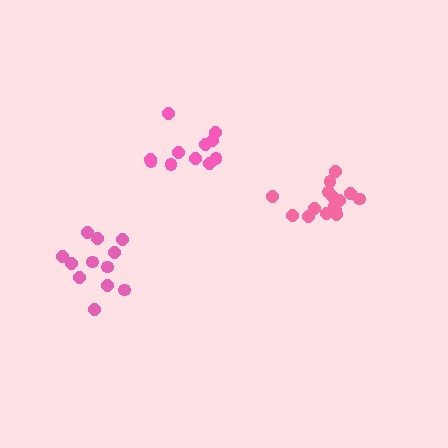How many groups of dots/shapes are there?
There are 3 groups.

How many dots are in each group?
Group 1: 11 dots, Group 2: 15 dots, Group 3: 12 dots (38 total).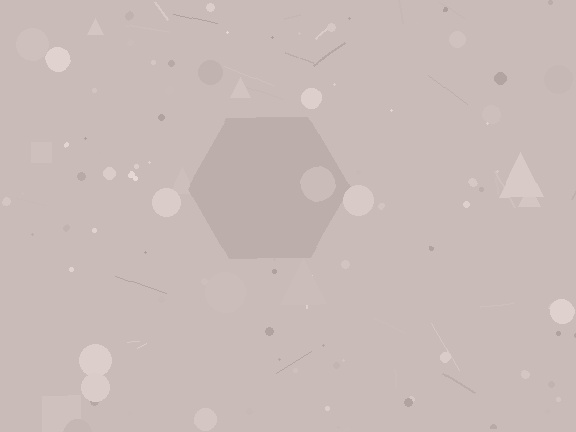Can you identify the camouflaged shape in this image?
The camouflaged shape is a hexagon.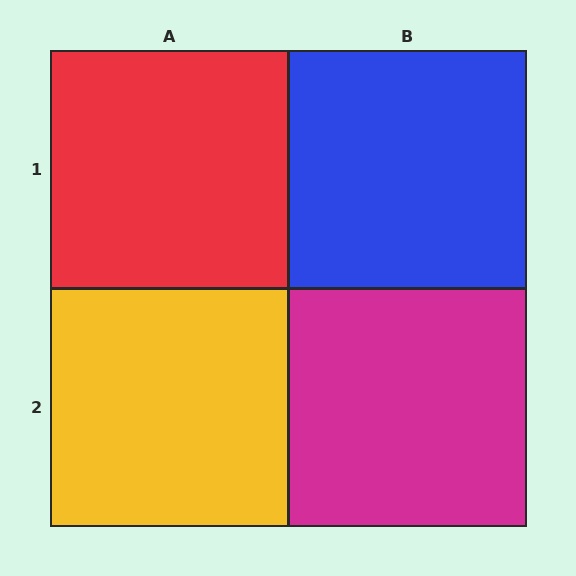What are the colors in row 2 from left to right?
Yellow, magenta.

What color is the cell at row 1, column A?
Red.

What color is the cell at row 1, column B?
Blue.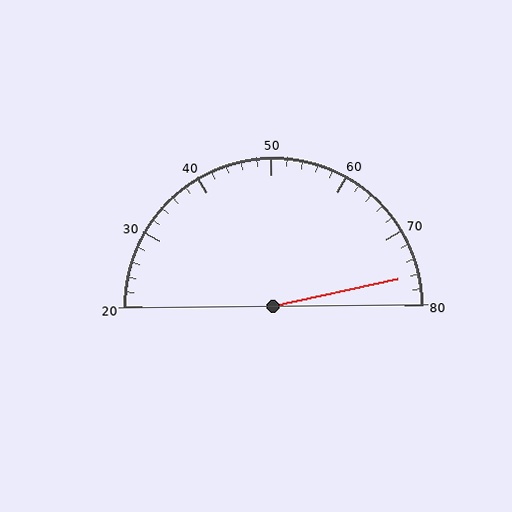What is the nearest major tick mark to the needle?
The nearest major tick mark is 80.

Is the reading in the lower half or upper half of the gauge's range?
The reading is in the upper half of the range (20 to 80).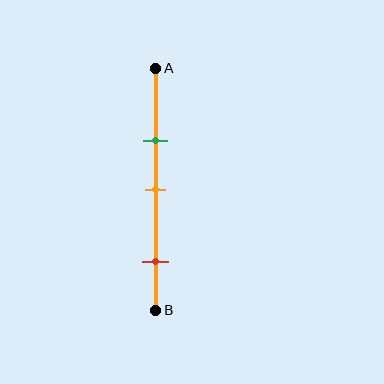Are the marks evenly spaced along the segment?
No, the marks are not evenly spaced.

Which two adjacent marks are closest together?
The green and orange marks are the closest adjacent pair.